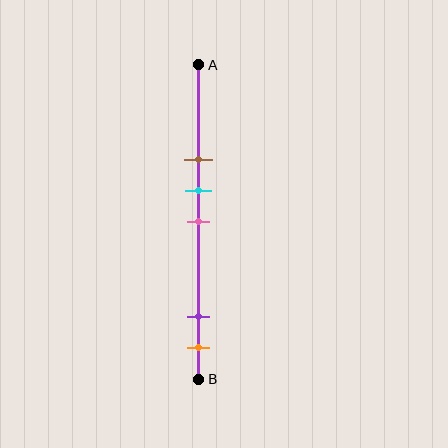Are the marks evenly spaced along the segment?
No, the marks are not evenly spaced.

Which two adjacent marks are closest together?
The cyan and pink marks are the closest adjacent pair.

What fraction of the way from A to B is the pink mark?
The pink mark is approximately 50% (0.5) of the way from A to B.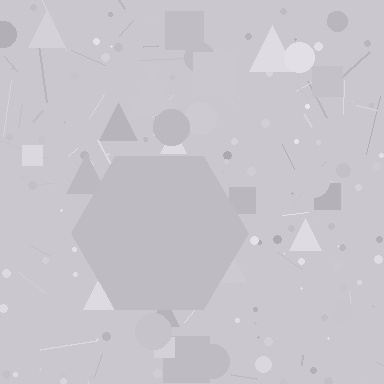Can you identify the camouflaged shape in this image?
The camouflaged shape is a hexagon.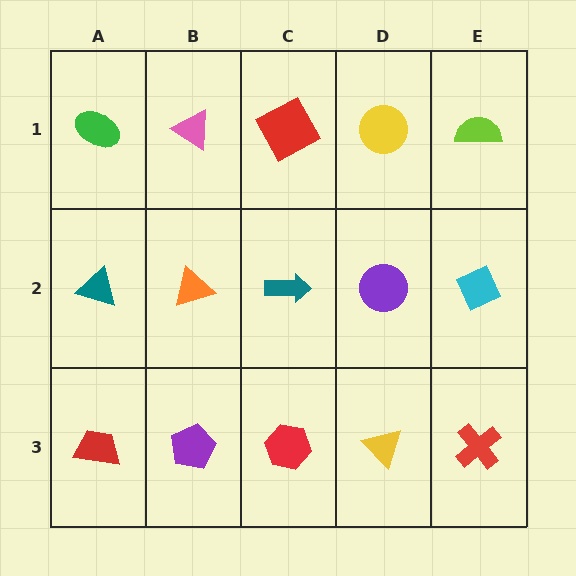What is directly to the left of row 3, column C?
A purple pentagon.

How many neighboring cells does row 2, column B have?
4.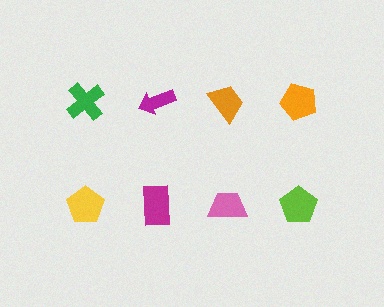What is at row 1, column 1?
A green cross.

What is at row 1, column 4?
An orange pentagon.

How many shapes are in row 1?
4 shapes.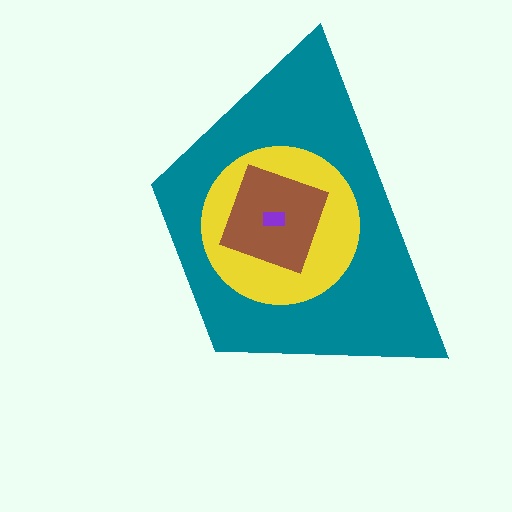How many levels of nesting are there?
4.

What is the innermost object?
The purple rectangle.